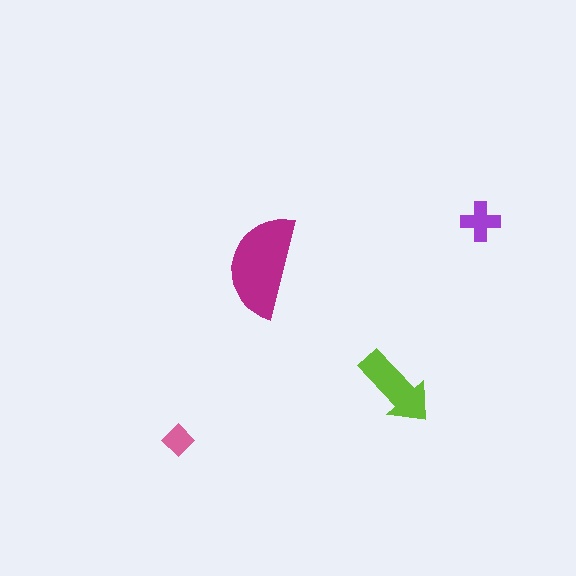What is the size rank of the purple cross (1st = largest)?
3rd.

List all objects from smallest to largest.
The pink diamond, the purple cross, the lime arrow, the magenta semicircle.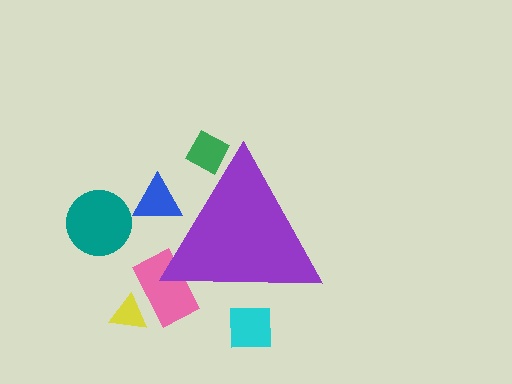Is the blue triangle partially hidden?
Yes, the blue triangle is partially hidden behind the purple triangle.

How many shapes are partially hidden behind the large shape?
4 shapes are partially hidden.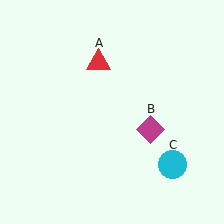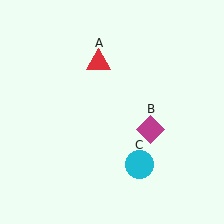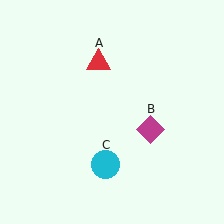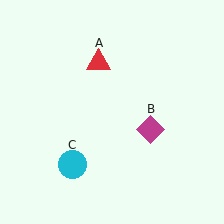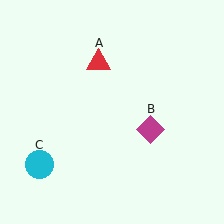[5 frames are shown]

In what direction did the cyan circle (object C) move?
The cyan circle (object C) moved left.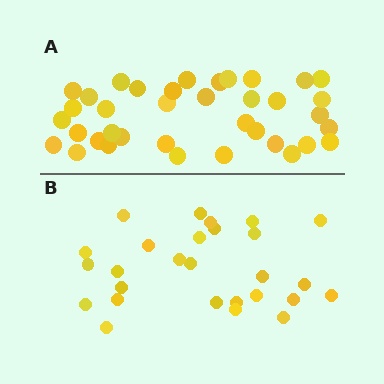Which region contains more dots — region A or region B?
Region A (the top region) has more dots.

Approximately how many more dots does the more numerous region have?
Region A has roughly 10 or so more dots than region B.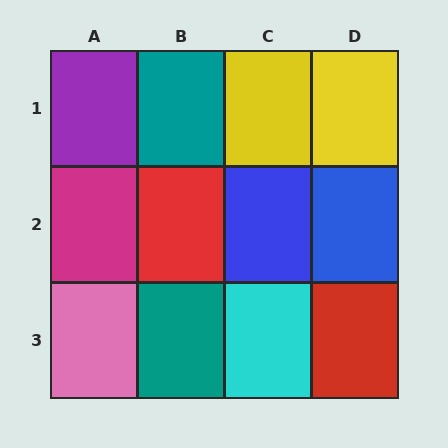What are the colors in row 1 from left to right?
Purple, teal, yellow, yellow.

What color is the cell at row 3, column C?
Cyan.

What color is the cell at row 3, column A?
Pink.